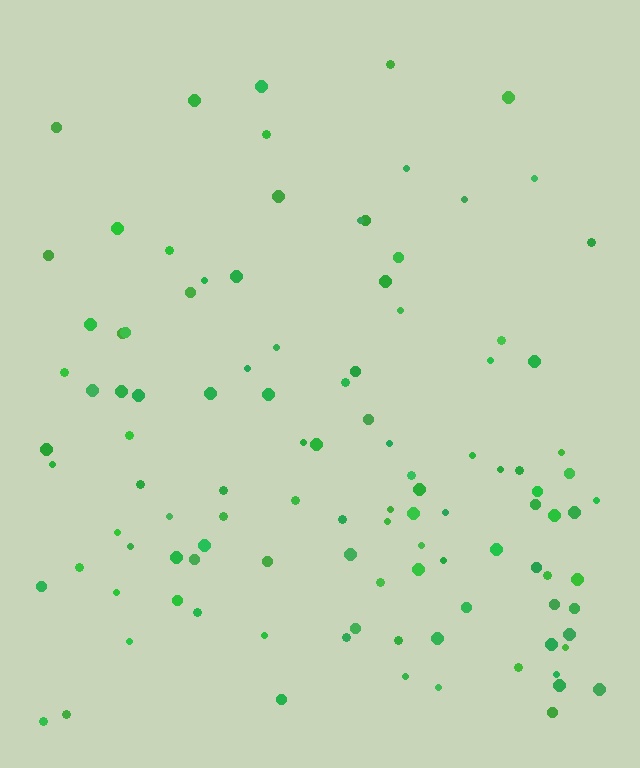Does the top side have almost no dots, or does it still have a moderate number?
Still a moderate number, just noticeably fewer than the bottom.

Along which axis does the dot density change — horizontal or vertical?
Vertical.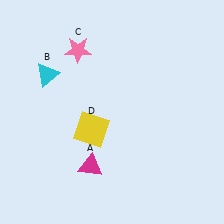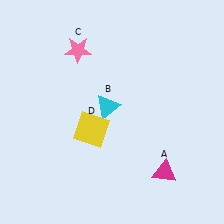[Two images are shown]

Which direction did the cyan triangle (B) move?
The cyan triangle (B) moved right.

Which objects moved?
The objects that moved are: the magenta triangle (A), the cyan triangle (B).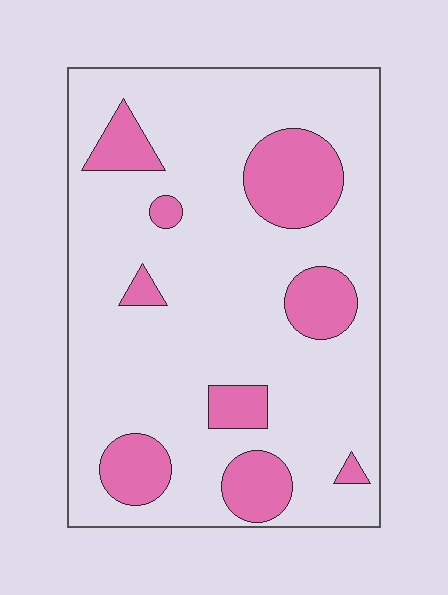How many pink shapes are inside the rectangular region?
9.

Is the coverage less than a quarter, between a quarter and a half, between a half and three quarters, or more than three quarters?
Less than a quarter.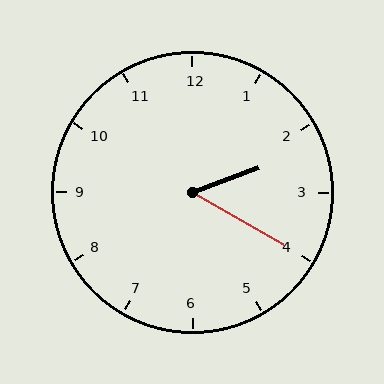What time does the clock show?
2:20.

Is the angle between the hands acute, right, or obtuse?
It is acute.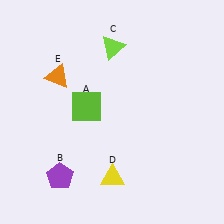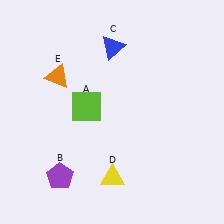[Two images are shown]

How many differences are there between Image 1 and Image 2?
There is 1 difference between the two images.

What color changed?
The triangle (C) changed from lime in Image 1 to blue in Image 2.